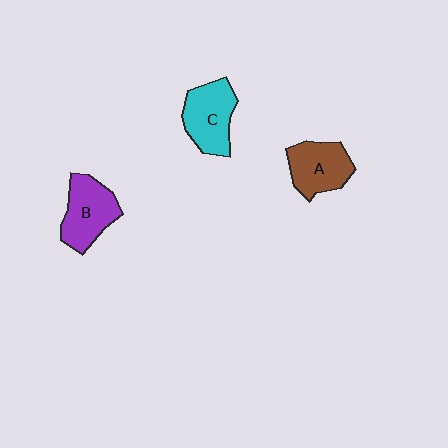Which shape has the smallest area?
Shape A (brown).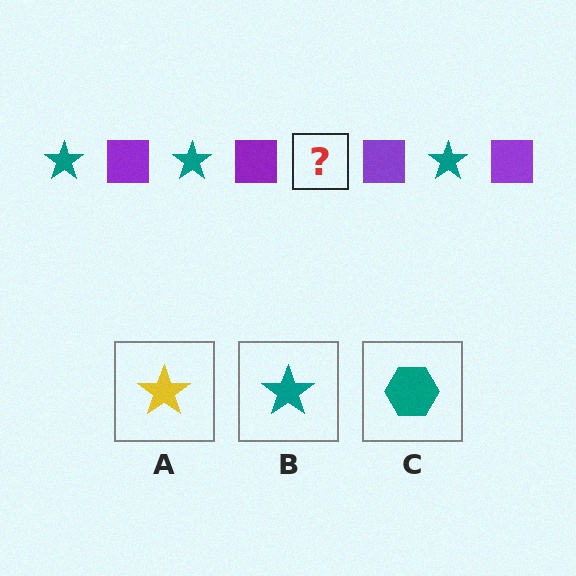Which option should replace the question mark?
Option B.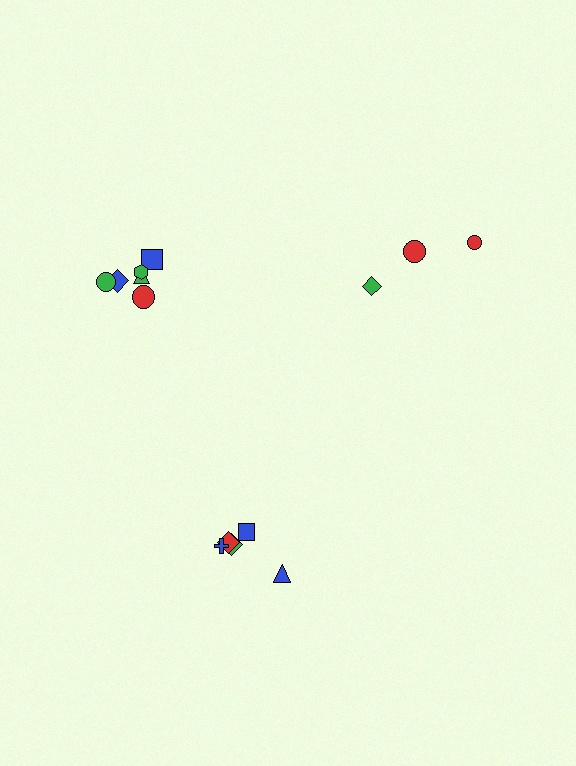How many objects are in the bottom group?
There are 5 objects.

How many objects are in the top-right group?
There are 3 objects.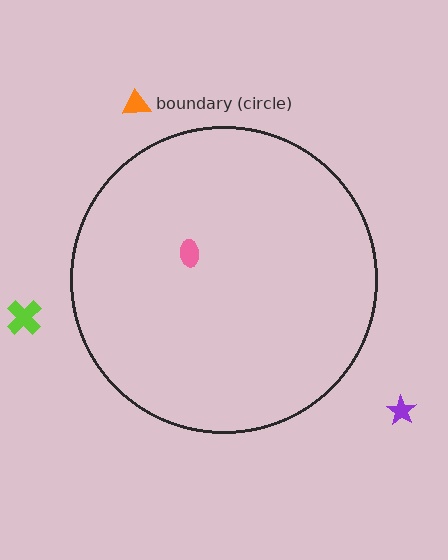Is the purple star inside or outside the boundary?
Outside.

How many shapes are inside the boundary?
1 inside, 3 outside.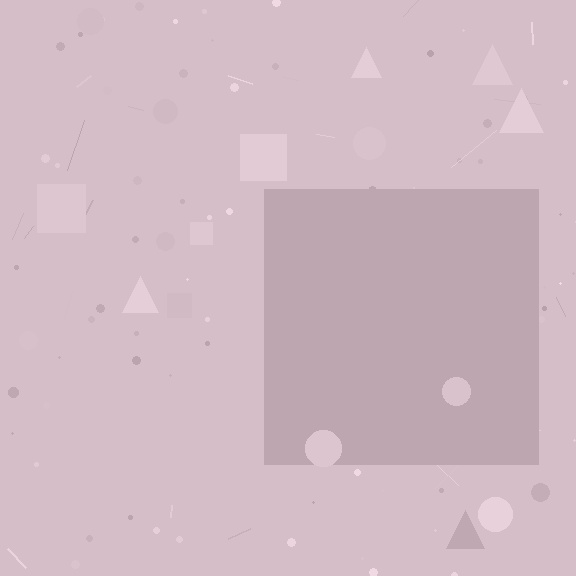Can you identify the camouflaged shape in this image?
The camouflaged shape is a square.